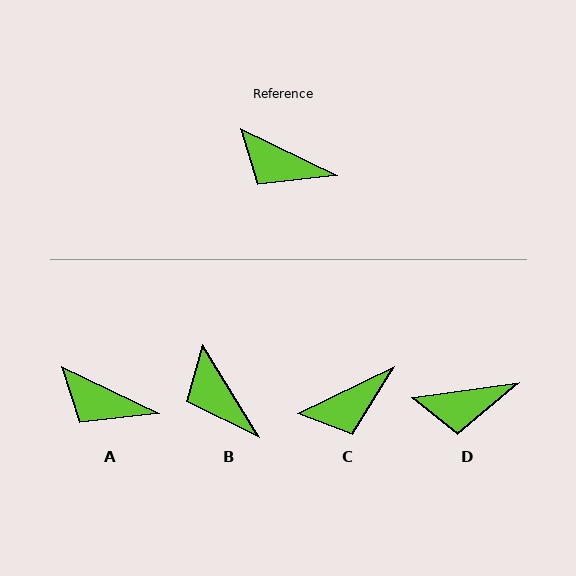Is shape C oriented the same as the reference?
No, it is off by about 52 degrees.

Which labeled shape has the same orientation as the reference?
A.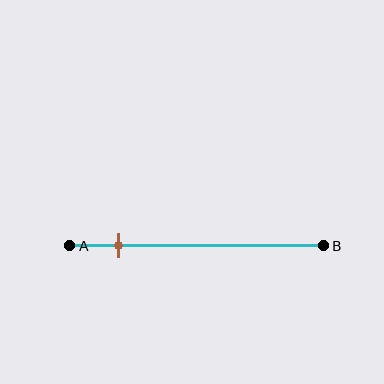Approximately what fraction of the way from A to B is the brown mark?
The brown mark is approximately 20% of the way from A to B.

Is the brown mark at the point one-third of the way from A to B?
No, the mark is at about 20% from A, not at the 33% one-third point.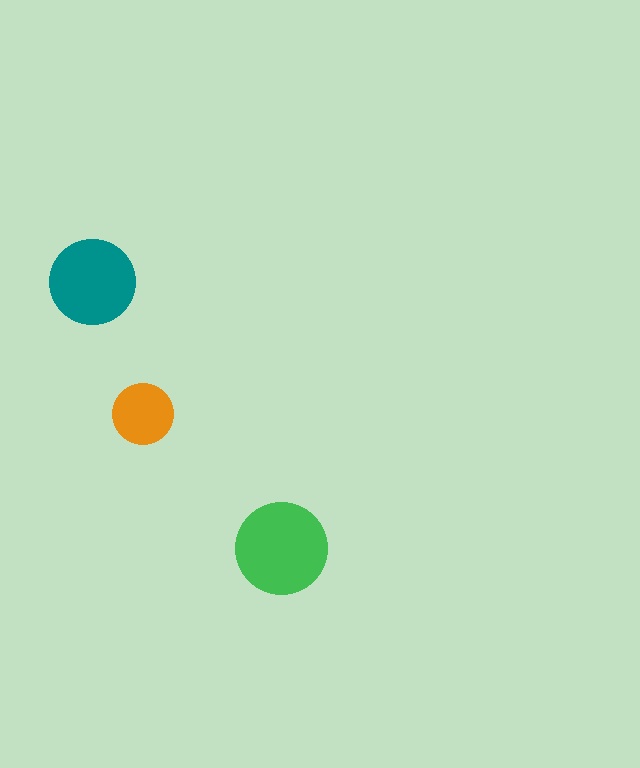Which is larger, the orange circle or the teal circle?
The teal one.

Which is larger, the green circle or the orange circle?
The green one.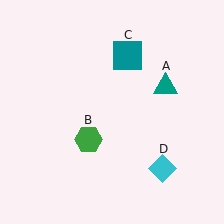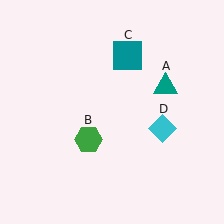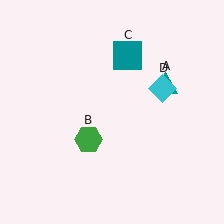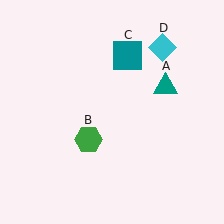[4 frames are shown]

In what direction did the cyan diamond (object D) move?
The cyan diamond (object D) moved up.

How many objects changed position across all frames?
1 object changed position: cyan diamond (object D).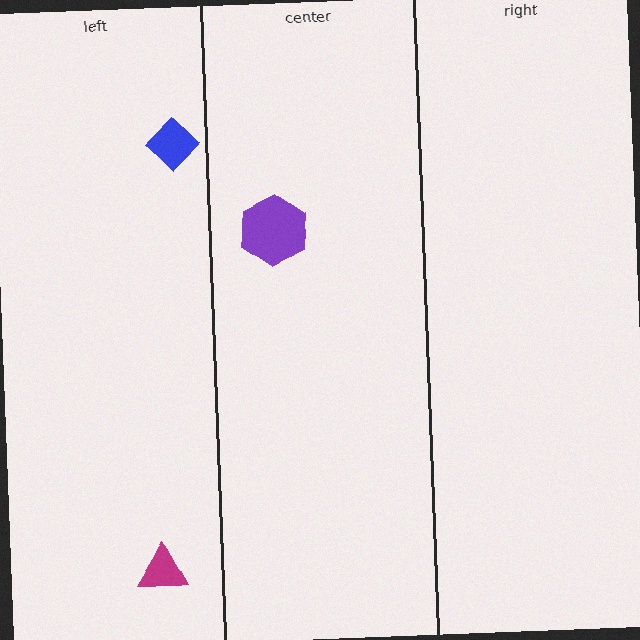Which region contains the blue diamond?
The left region.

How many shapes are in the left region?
2.